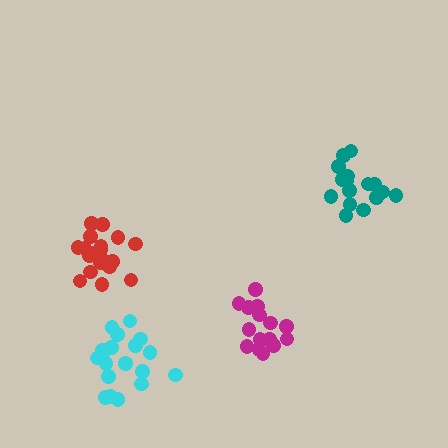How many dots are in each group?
Group 1: 16 dots, Group 2: 15 dots, Group 3: 19 dots, Group 4: 19 dots (69 total).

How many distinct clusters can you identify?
There are 4 distinct clusters.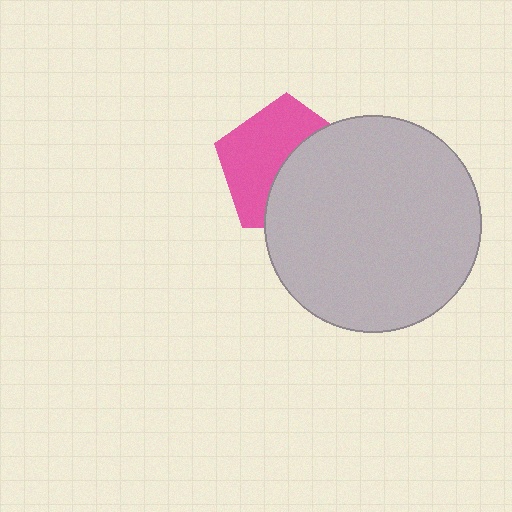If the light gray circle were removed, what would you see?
You would see the complete pink pentagon.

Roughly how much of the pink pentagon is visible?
About half of it is visible (roughly 52%).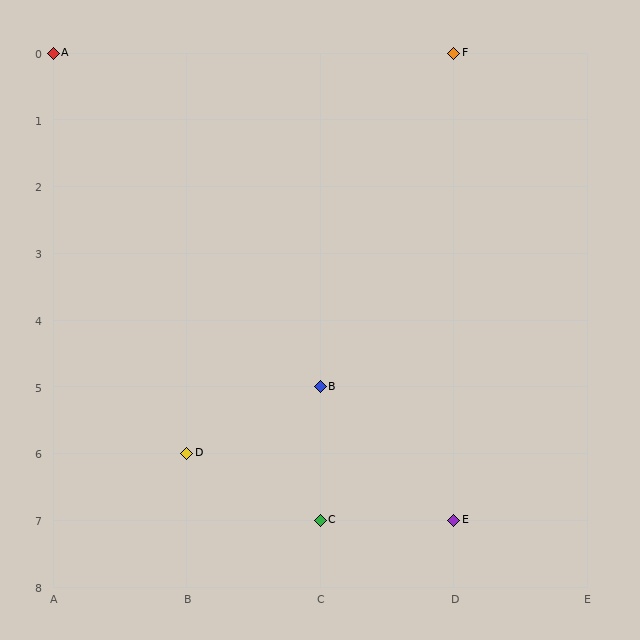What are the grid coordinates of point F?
Point F is at grid coordinates (D, 0).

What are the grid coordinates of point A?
Point A is at grid coordinates (A, 0).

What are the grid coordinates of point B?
Point B is at grid coordinates (C, 5).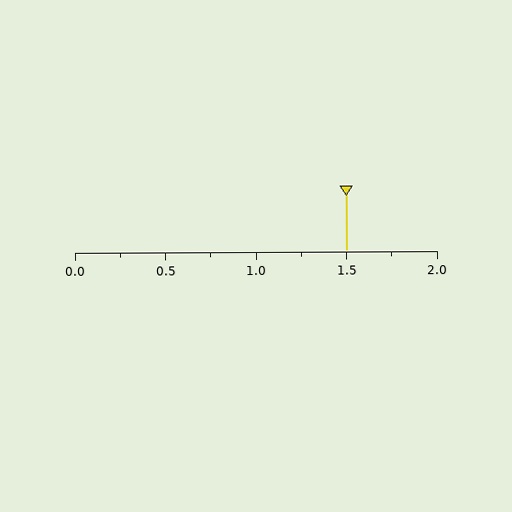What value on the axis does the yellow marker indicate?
The marker indicates approximately 1.5.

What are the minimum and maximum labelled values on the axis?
The axis runs from 0.0 to 2.0.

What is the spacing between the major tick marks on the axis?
The major ticks are spaced 0.5 apart.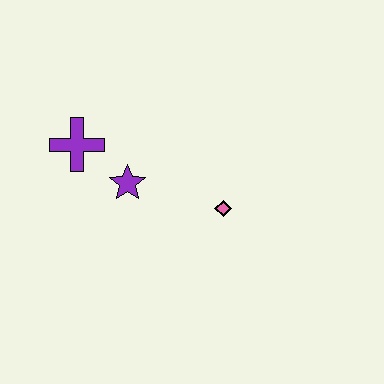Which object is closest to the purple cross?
The purple star is closest to the purple cross.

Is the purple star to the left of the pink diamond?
Yes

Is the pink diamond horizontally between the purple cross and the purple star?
No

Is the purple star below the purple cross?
Yes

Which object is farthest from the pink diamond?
The purple cross is farthest from the pink diamond.